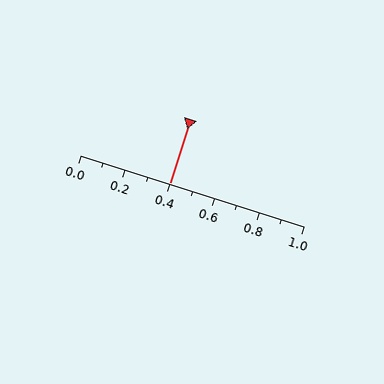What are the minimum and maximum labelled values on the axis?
The axis runs from 0.0 to 1.0.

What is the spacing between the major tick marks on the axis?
The major ticks are spaced 0.2 apart.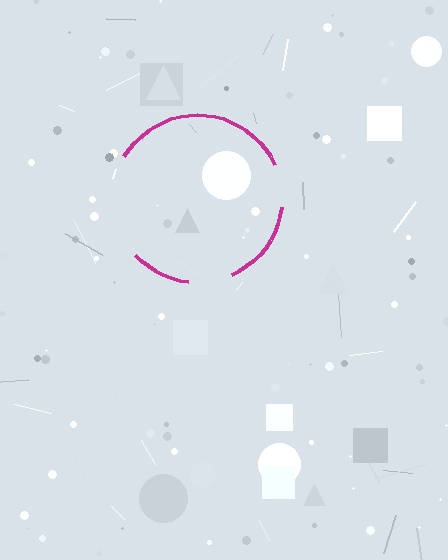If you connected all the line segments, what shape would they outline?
They would outline a circle.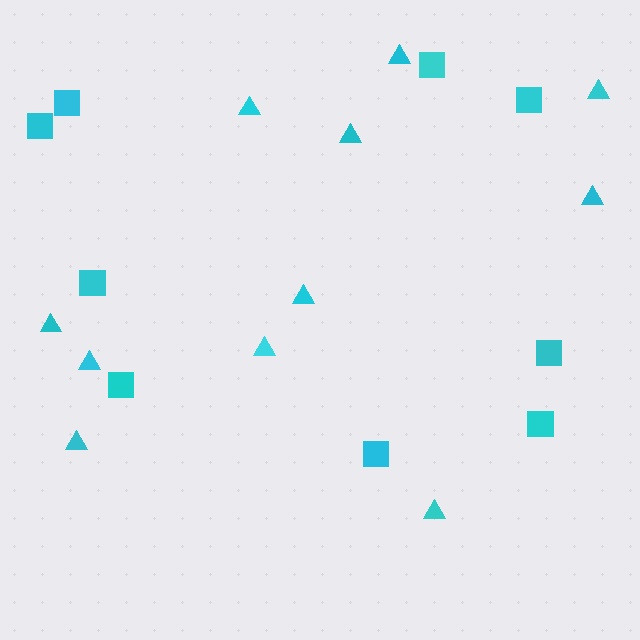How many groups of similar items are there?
There are 2 groups: one group of squares (9) and one group of triangles (11).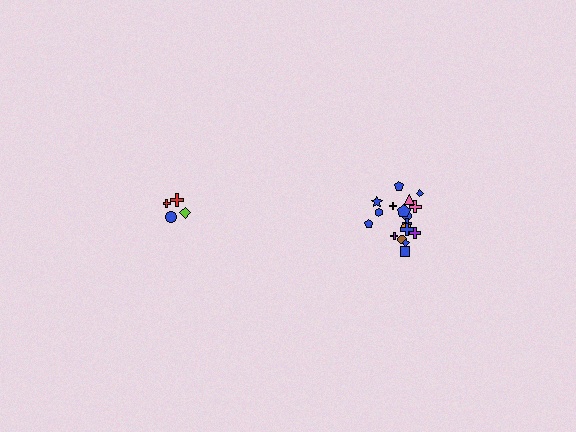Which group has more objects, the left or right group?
The right group.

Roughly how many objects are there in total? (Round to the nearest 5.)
Roughly 20 objects in total.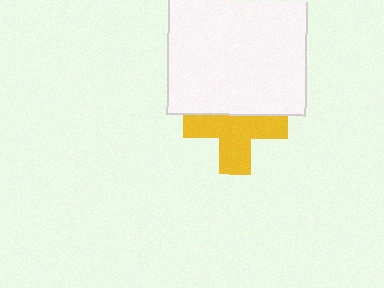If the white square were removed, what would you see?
You would see the complete yellow cross.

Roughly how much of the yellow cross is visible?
About half of it is visible (roughly 61%).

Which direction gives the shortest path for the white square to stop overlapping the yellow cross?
Moving up gives the shortest separation.